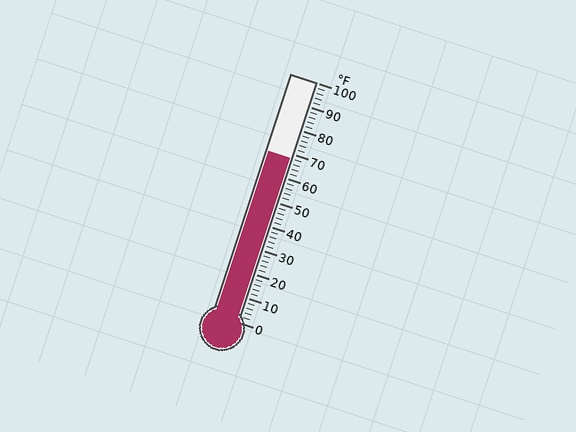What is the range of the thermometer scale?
The thermometer scale ranges from 0°F to 100°F.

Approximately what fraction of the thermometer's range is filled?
The thermometer is filled to approximately 70% of its range.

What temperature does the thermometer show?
The thermometer shows approximately 68°F.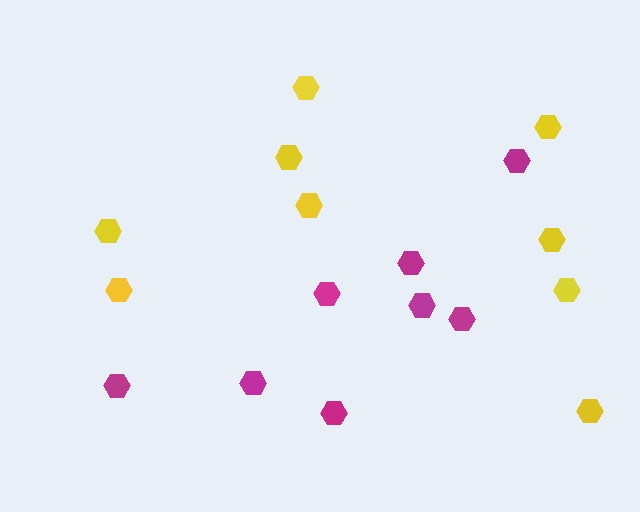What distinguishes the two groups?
There are 2 groups: one group of magenta hexagons (8) and one group of yellow hexagons (9).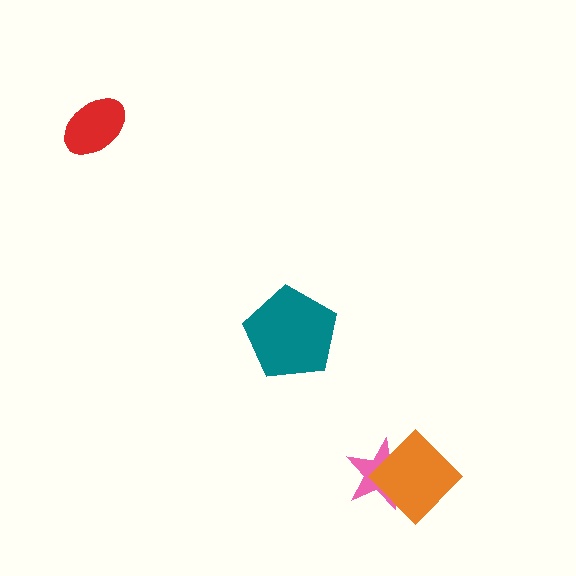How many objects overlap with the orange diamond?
1 object overlaps with the orange diamond.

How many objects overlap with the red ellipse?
0 objects overlap with the red ellipse.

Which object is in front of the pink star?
The orange diamond is in front of the pink star.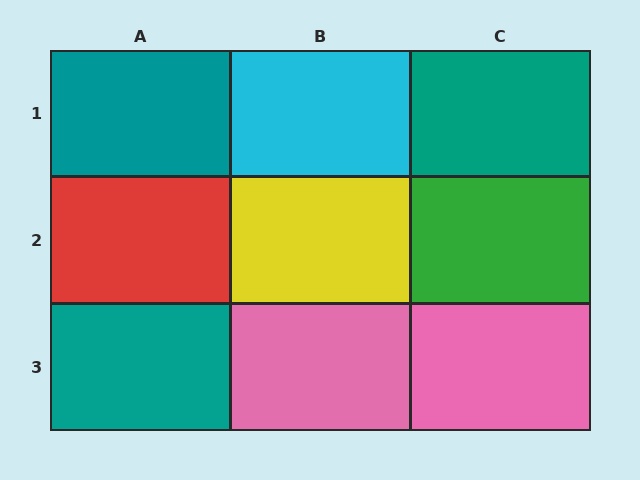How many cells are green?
1 cell is green.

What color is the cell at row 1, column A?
Teal.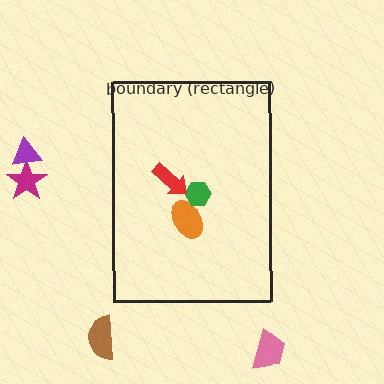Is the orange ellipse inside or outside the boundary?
Inside.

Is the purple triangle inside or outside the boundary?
Outside.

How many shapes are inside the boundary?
3 inside, 4 outside.